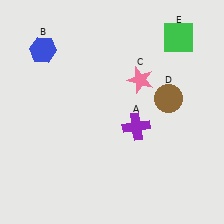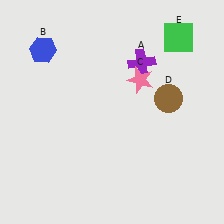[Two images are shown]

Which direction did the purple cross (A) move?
The purple cross (A) moved up.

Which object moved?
The purple cross (A) moved up.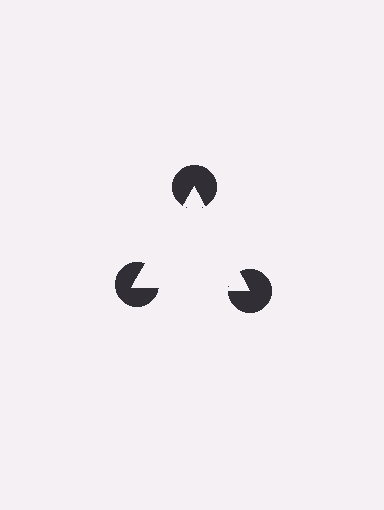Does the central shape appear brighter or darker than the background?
It typically appears slightly brighter than the background, even though no actual brightness change is drawn.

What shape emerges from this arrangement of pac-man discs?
An illusory triangle — its edges are inferred from the aligned wedge cuts in the pac-man discs, not physically drawn.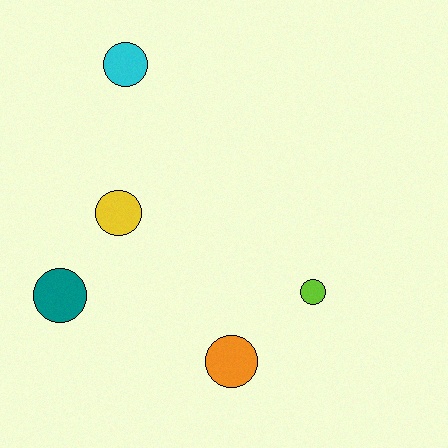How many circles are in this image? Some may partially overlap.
There are 5 circles.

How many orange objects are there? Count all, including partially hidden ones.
There is 1 orange object.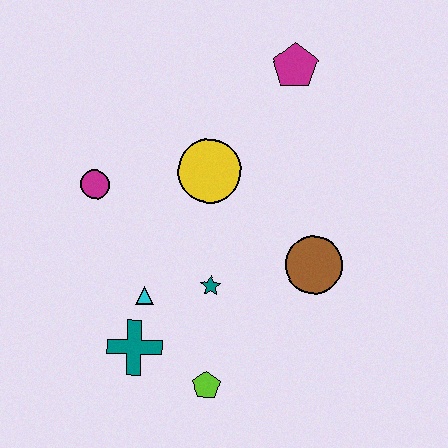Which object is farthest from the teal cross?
The magenta pentagon is farthest from the teal cross.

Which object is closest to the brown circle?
The teal star is closest to the brown circle.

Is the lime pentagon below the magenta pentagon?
Yes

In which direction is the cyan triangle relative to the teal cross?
The cyan triangle is above the teal cross.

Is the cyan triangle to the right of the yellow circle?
No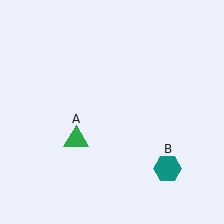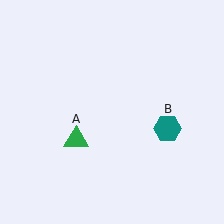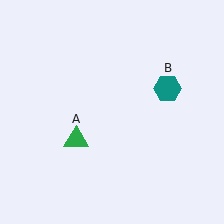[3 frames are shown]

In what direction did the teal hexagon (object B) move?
The teal hexagon (object B) moved up.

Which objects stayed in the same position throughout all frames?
Green triangle (object A) remained stationary.